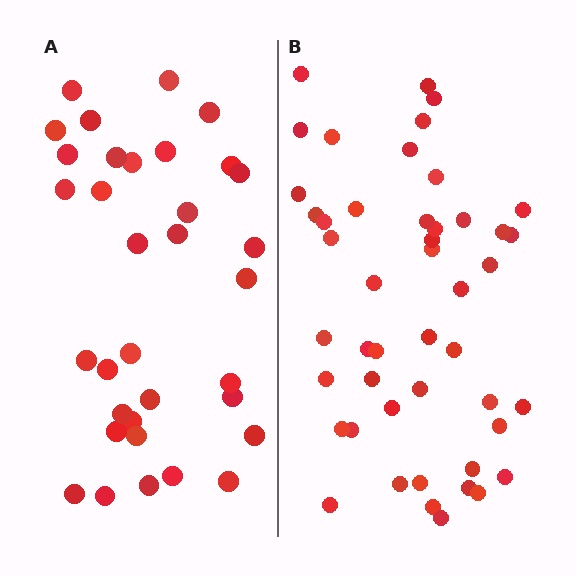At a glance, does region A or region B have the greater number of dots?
Region B (the right region) has more dots.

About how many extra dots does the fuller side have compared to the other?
Region B has approximately 15 more dots than region A.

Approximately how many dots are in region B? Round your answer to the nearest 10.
About 50 dots. (The exact count is 47, which rounds to 50.)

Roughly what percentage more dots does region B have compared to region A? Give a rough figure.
About 40% more.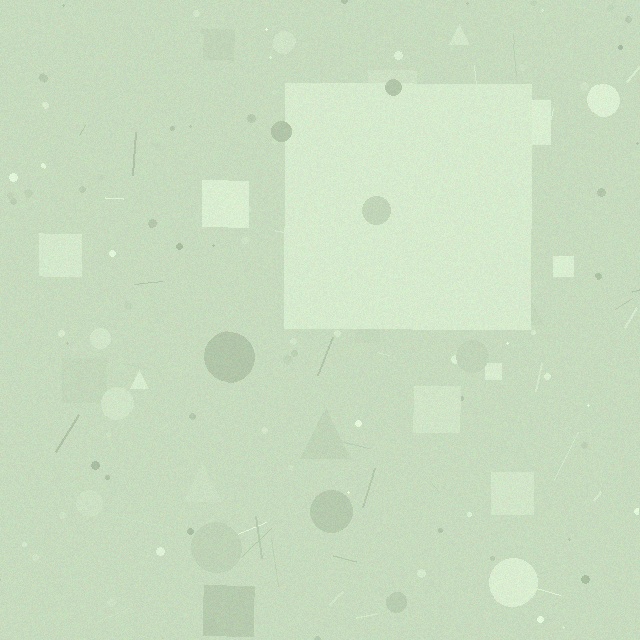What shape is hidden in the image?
A square is hidden in the image.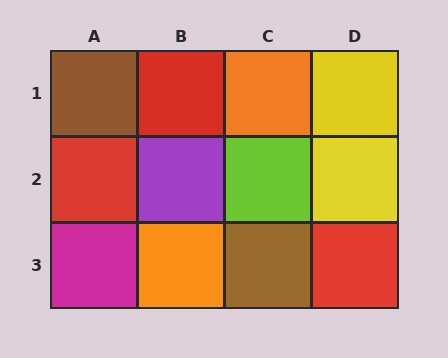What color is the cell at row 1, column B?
Red.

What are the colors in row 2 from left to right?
Red, purple, lime, yellow.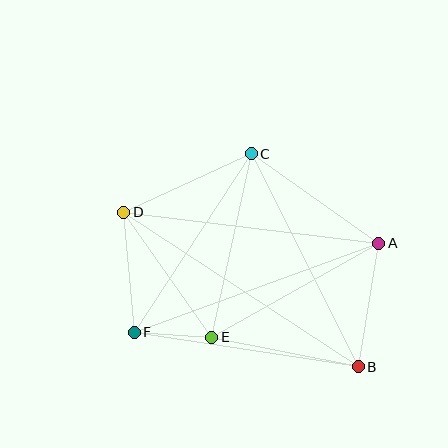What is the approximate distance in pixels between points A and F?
The distance between A and F is approximately 260 pixels.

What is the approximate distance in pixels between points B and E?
The distance between B and E is approximately 150 pixels.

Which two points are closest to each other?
Points E and F are closest to each other.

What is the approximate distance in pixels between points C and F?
The distance between C and F is approximately 213 pixels.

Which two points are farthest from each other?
Points B and D are farthest from each other.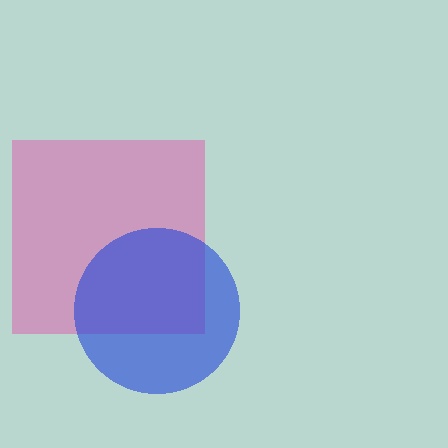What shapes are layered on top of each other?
The layered shapes are: a pink square, a blue circle.